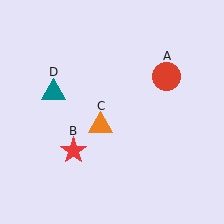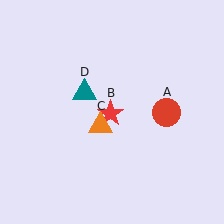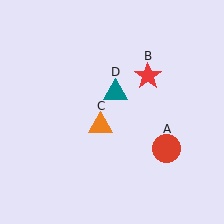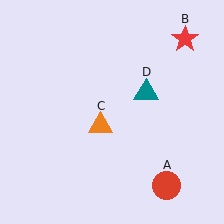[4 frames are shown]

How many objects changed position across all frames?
3 objects changed position: red circle (object A), red star (object B), teal triangle (object D).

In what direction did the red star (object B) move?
The red star (object B) moved up and to the right.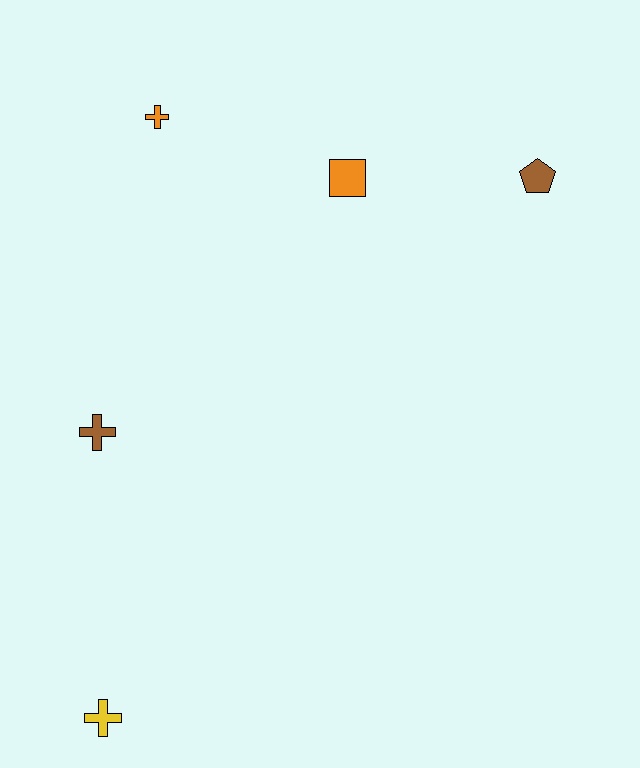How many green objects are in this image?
There are no green objects.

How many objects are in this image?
There are 5 objects.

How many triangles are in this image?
There are no triangles.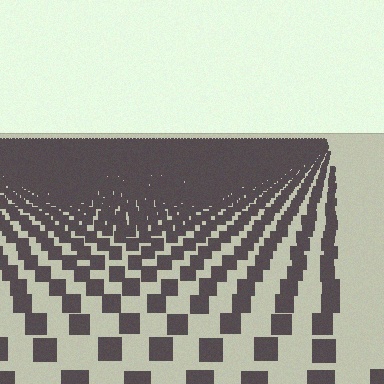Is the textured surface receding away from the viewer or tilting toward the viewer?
The surface is receding away from the viewer. Texture elements get smaller and denser toward the top.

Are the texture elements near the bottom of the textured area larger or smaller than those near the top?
Larger. Near the bottom, elements are closer to the viewer and appear at a bigger on-screen size.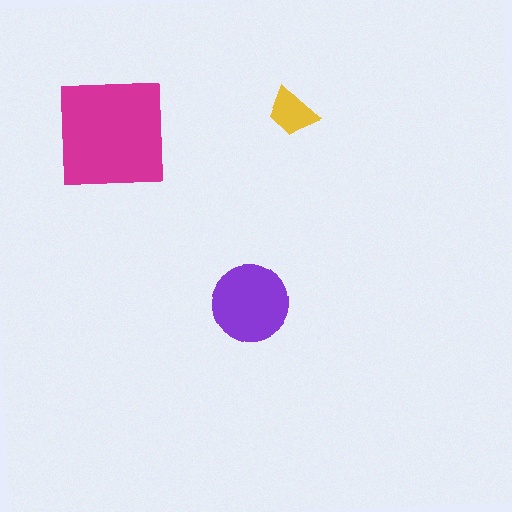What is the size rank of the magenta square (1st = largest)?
1st.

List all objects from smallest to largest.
The yellow trapezoid, the purple circle, the magenta square.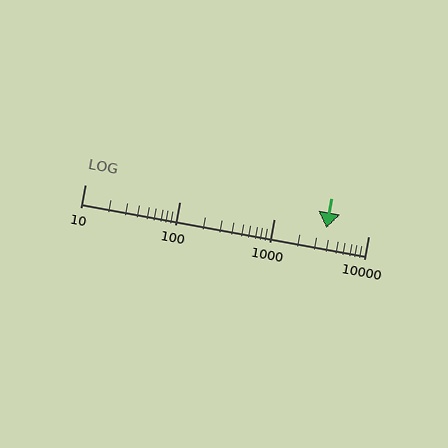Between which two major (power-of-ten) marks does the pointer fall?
The pointer is between 1000 and 10000.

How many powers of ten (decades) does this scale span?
The scale spans 3 decades, from 10 to 10000.